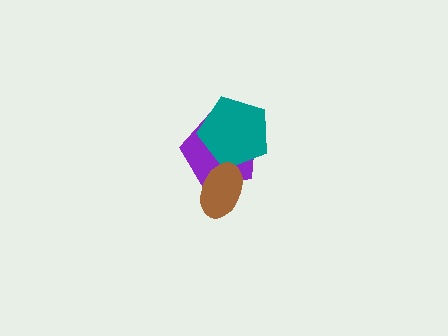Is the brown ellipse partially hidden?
No, no other shape covers it.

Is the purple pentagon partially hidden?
Yes, it is partially covered by another shape.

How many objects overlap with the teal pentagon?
2 objects overlap with the teal pentagon.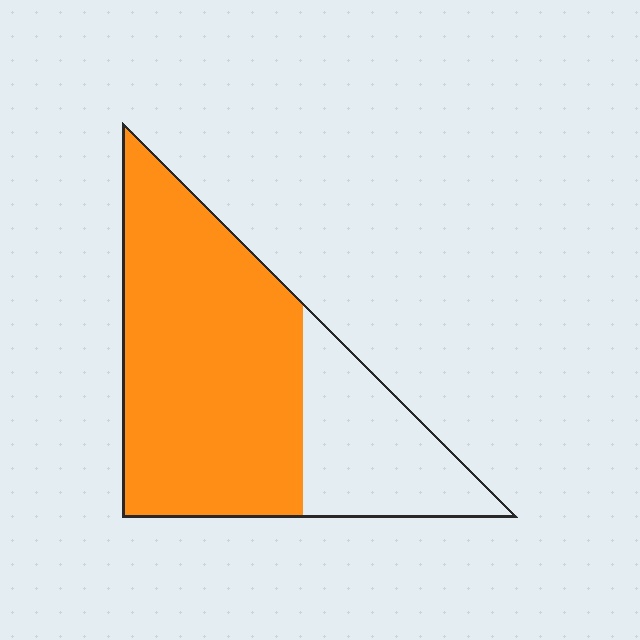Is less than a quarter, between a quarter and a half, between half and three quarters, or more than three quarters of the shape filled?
Between half and three quarters.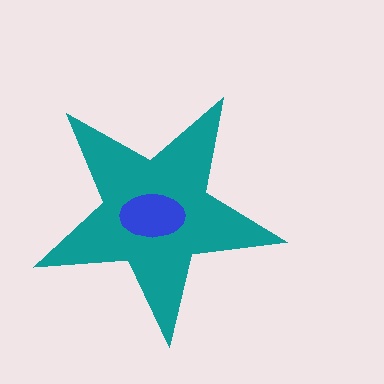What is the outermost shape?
The teal star.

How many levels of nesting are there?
2.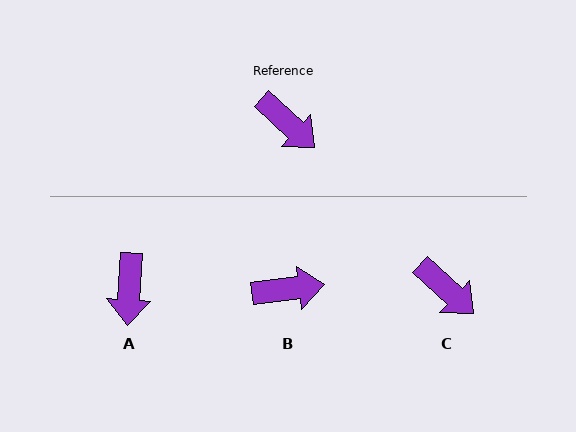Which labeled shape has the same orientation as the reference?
C.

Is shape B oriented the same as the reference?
No, it is off by about 50 degrees.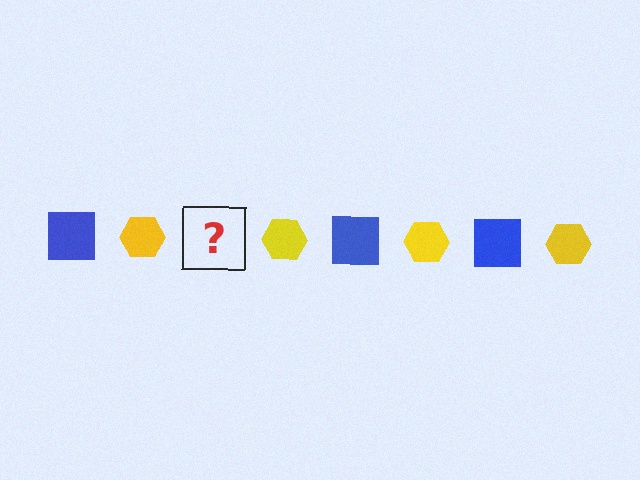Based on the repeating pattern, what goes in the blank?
The blank should be a blue square.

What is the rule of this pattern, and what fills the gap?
The rule is that the pattern alternates between blue square and yellow hexagon. The gap should be filled with a blue square.